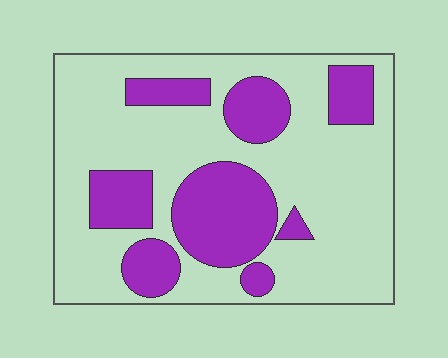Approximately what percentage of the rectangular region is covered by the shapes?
Approximately 30%.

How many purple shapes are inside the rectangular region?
8.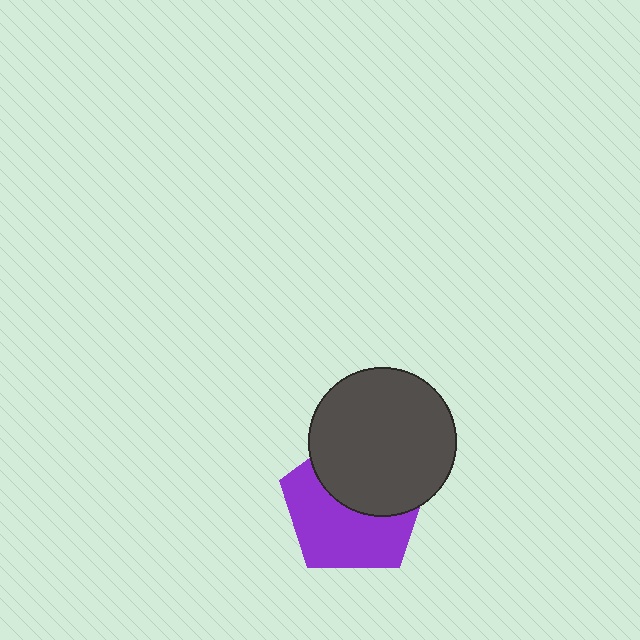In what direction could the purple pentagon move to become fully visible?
The purple pentagon could move down. That would shift it out from behind the dark gray circle entirely.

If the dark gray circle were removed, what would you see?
You would see the complete purple pentagon.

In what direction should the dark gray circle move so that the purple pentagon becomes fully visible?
The dark gray circle should move up. That is the shortest direction to clear the overlap and leave the purple pentagon fully visible.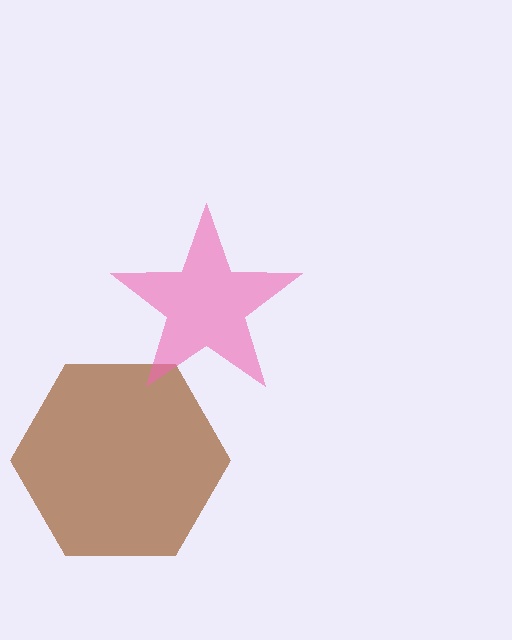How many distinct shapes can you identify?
There are 2 distinct shapes: a brown hexagon, a pink star.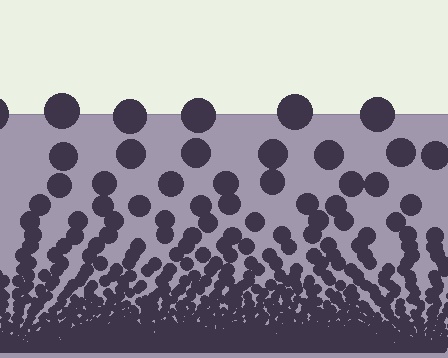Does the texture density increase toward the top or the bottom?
Density increases toward the bottom.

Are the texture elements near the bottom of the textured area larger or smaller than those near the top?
Smaller. The gradient is inverted — elements near the bottom are smaller and denser.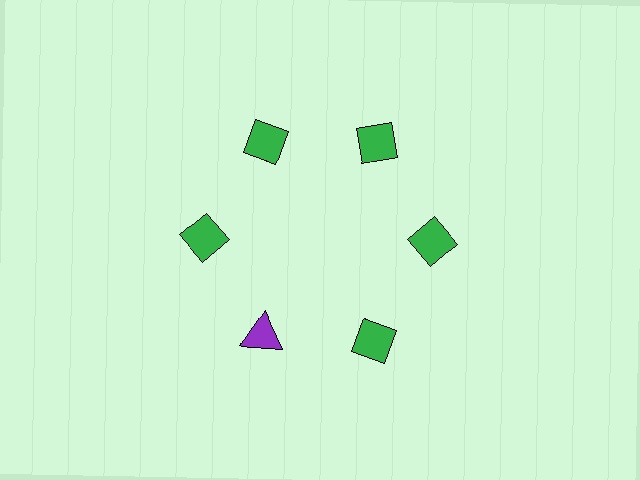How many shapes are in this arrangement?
There are 6 shapes arranged in a ring pattern.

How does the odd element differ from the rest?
It differs in both color (purple instead of green) and shape (triangle instead of diamond).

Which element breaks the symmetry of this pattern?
The purple triangle at roughly the 7 o'clock position breaks the symmetry. All other shapes are green diamonds.